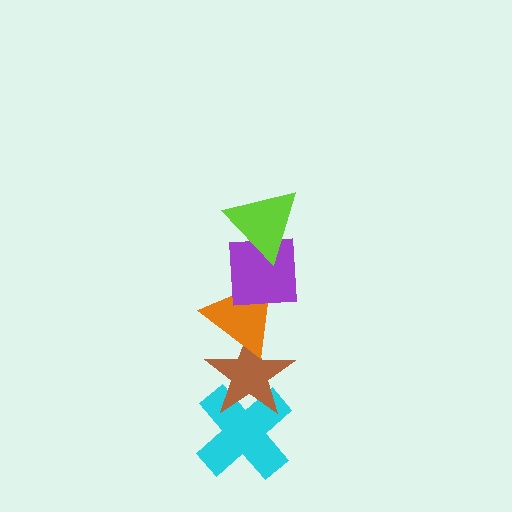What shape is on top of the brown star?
The orange triangle is on top of the brown star.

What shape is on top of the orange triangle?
The purple square is on top of the orange triangle.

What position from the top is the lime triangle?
The lime triangle is 1st from the top.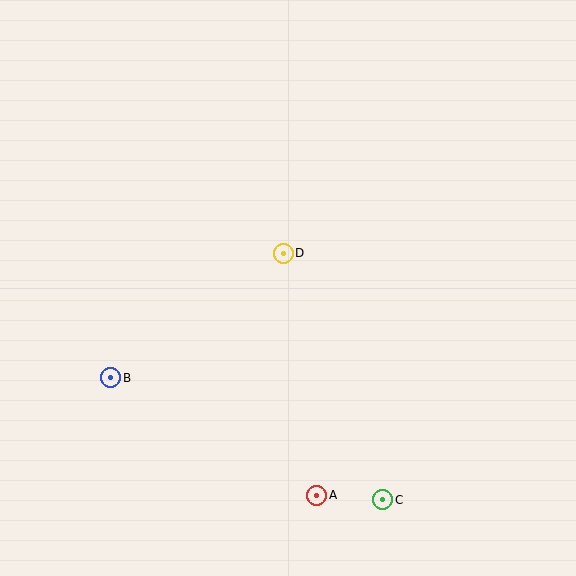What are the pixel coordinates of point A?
Point A is at (317, 495).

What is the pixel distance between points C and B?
The distance between C and B is 298 pixels.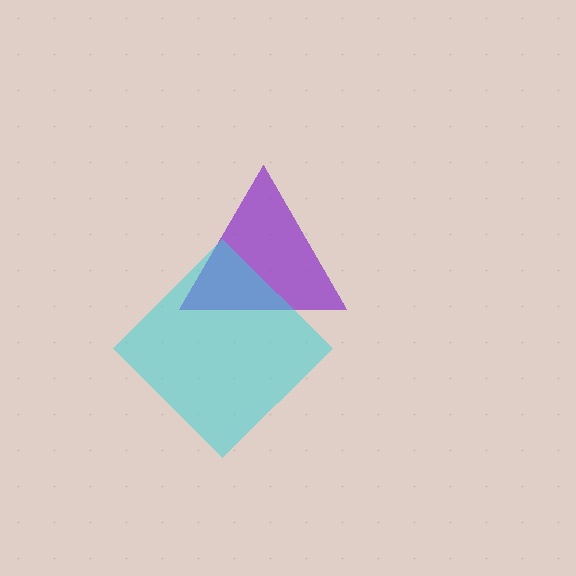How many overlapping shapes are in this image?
There are 2 overlapping shapes in the image.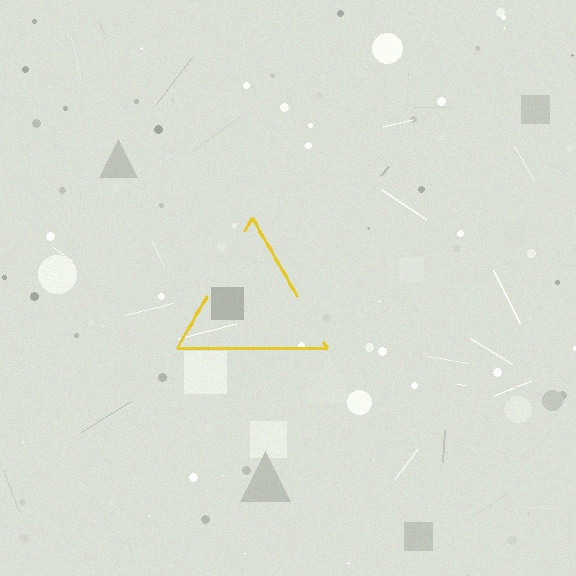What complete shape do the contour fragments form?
The contour fragments form a triangle.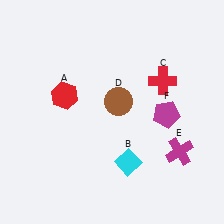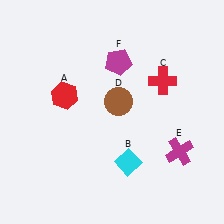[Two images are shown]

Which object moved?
The magenta pentagon (F) moved up.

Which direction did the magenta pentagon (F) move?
The magenta pentagon (F) moved up.